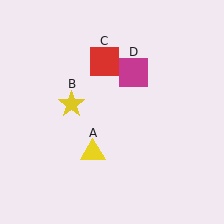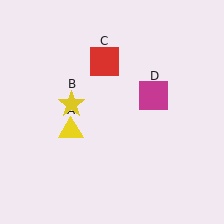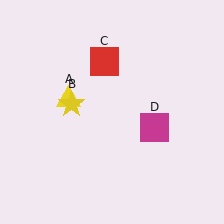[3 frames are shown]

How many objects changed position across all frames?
2 objects changed position: yellow triangle (object A), magenta square (object D).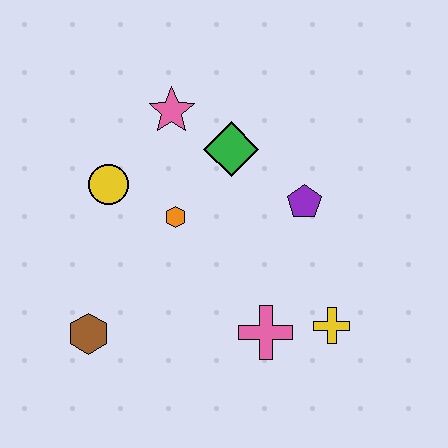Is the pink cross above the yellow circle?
No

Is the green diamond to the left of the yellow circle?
No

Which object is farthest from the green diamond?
The brown hexagon is farthest from the green diamond.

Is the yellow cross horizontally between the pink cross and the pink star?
No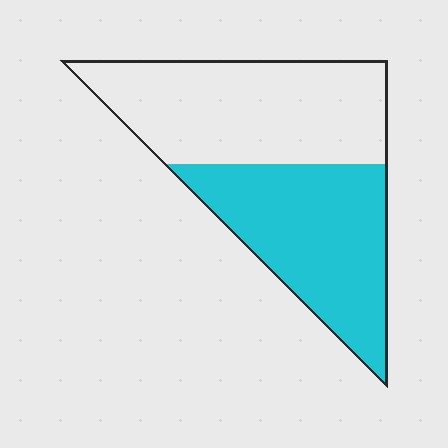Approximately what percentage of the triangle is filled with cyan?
Approximately 45%.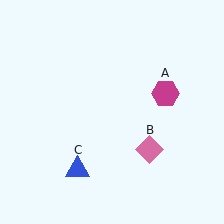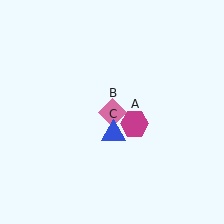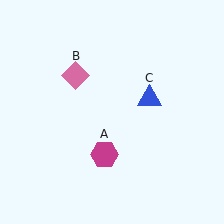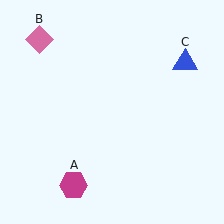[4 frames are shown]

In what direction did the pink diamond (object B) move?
The pink diamond (object B) moved up and to the left.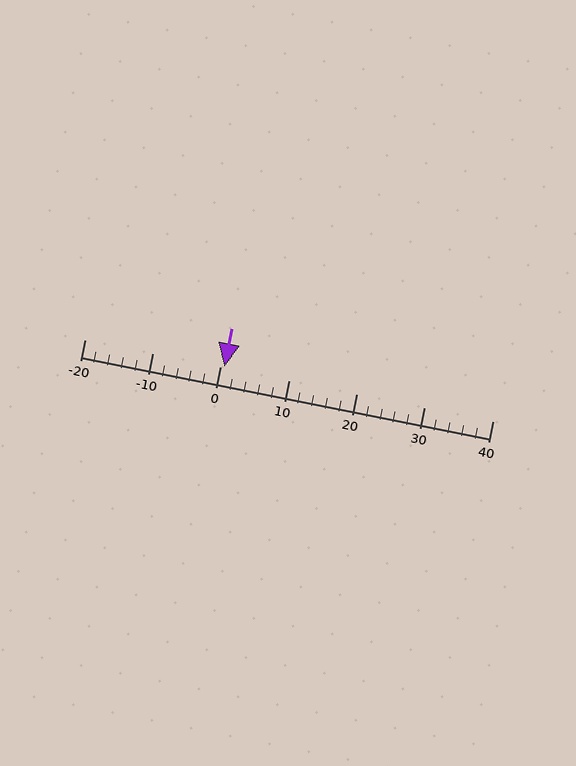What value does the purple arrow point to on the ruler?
The purple arrow points to approximately 0.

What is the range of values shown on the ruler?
The ruler shows values from -20 to 40.